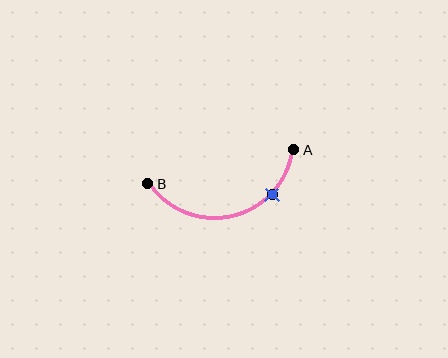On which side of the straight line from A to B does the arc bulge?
The arc bulges below the straight line connecting A and B.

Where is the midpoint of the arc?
The arc midpoint is the point on the curve farthest from the straight line joining A and B. It sits below that line.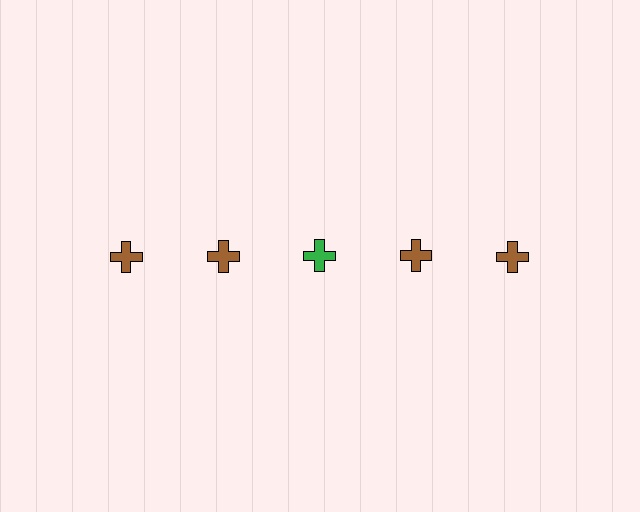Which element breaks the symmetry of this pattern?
The green cross in the top row, center column breaks the symmetry. All other shapes are brown crosses.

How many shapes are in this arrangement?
There are 5 shapes arranged in a grid pattern.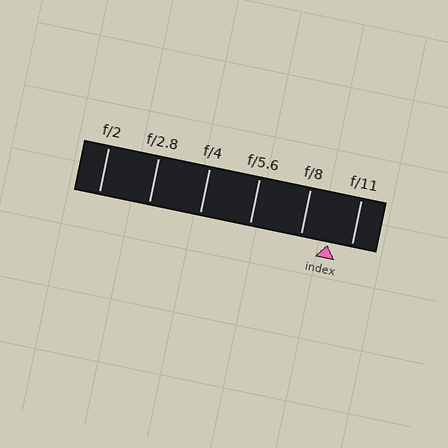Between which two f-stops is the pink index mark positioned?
The index mark is between f/8 and f/11.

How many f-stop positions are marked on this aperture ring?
There are 6 f-stop positions marked.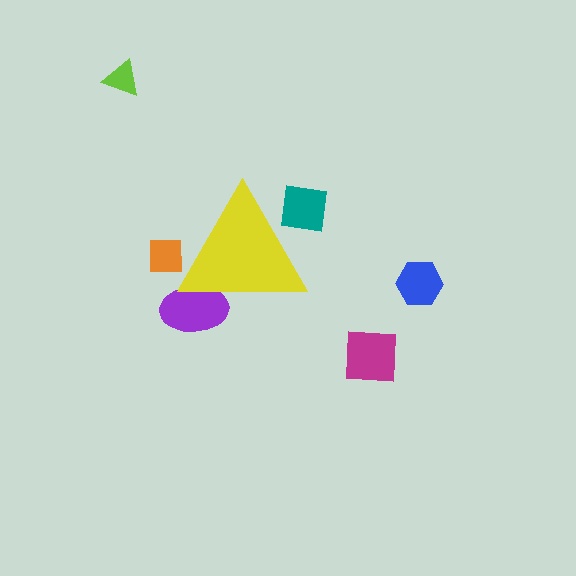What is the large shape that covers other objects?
A yellow triangle.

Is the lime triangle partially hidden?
No, the lime triangle is fully visible.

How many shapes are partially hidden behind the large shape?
3 shapes are partially hidden.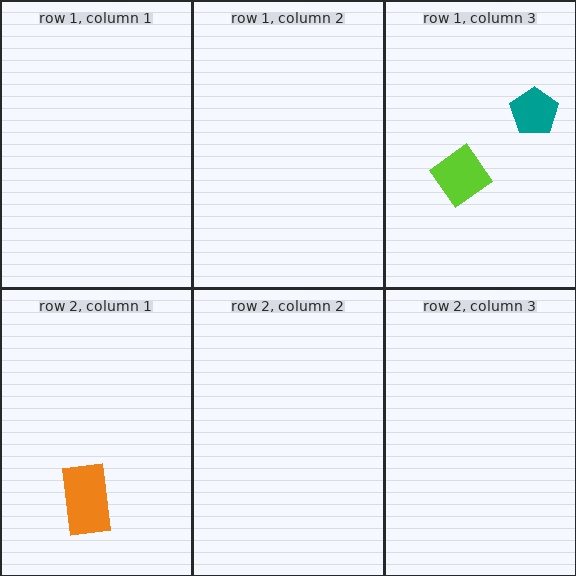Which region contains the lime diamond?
The row 1, column 3 region.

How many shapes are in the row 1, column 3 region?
2.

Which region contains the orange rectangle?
The row 2, column 1 region.